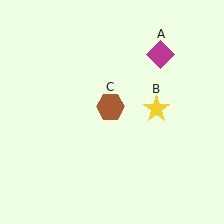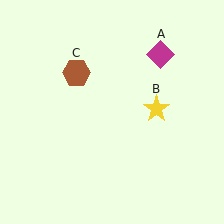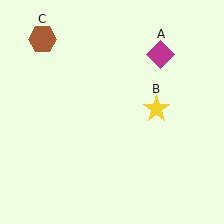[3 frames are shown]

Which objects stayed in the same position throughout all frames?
Magenta diamond (object A) and yellow star (object B) remained stationary.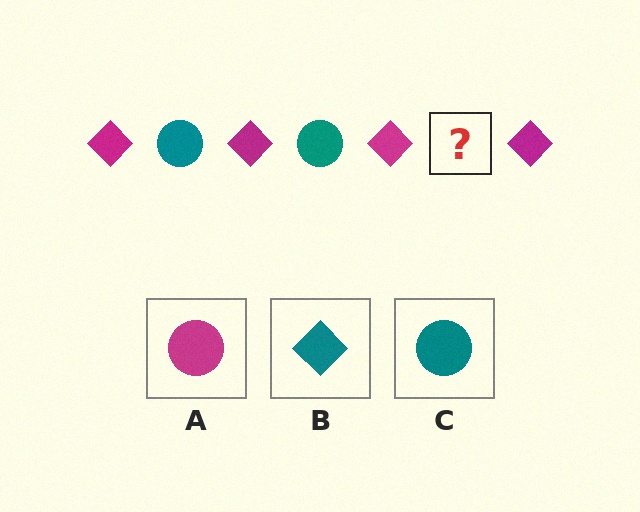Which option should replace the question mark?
Option C.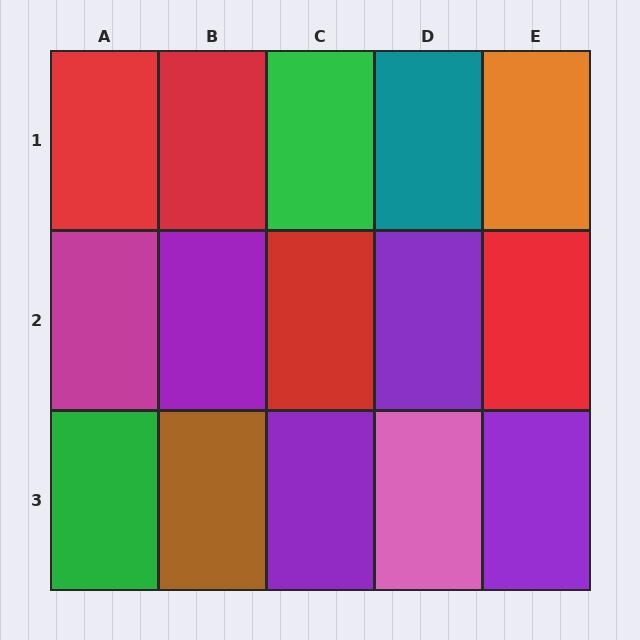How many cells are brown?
1 cell is brown.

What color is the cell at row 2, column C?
Red.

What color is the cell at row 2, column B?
Purple.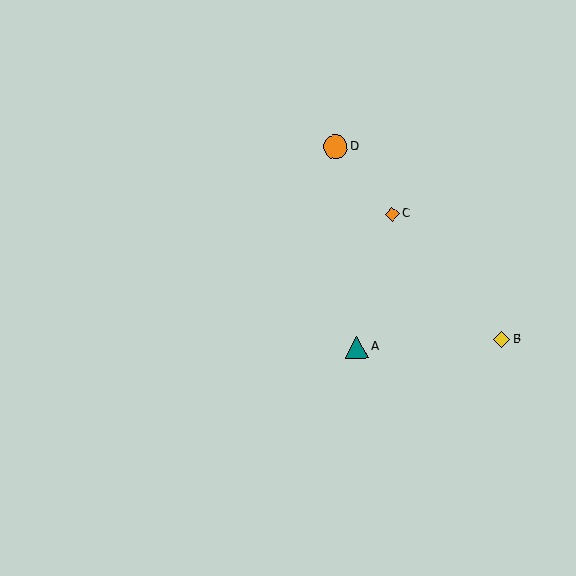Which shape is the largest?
The orange circle (labeled D) is the largest.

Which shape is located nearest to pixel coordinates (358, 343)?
The teal triangle (labeled A) at (357, 347) is nearest to that location.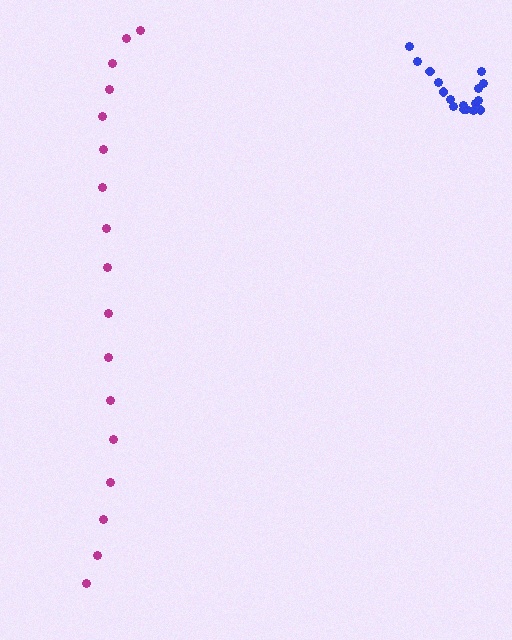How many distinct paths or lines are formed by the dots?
There are 2 distinct paths.